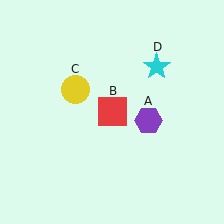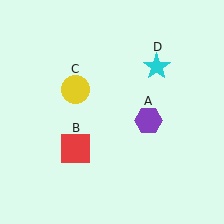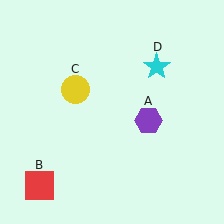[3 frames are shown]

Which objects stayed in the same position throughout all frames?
Purple hexagon (object A) and yellow circle (object C) and cyan star (object D) remained stationary.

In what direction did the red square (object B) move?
The red square (object B) moved down and to the left.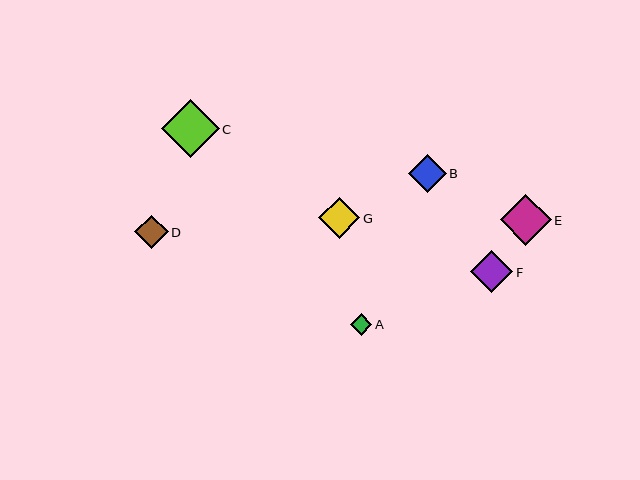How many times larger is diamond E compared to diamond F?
Diamond E is approximately 1.2 times the size of diamond F.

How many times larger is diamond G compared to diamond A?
Diamond G is approximately 1.9 times the size of diamond A.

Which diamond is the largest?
Diamond C is the largest with a size of approximately 58 pixels.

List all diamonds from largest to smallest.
From largest to smallest: C, E, F, G, B, D, A.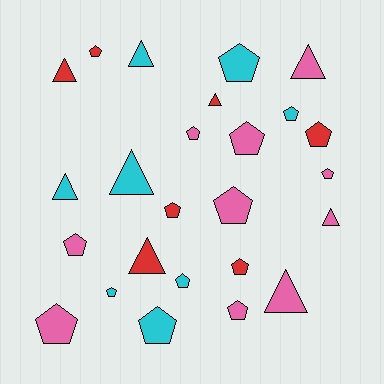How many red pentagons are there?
There are 4 red pentagons.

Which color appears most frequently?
Pink, with 10 objects.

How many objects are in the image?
There are 25 objects.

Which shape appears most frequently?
Pentagon, with 16 objects.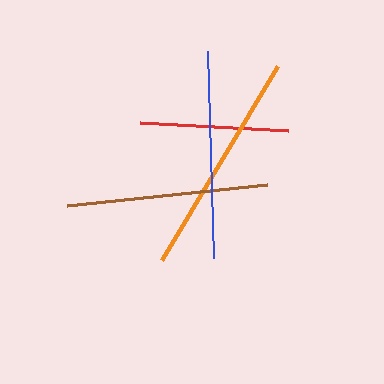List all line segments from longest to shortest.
From longest to shortest: orange, blue, brown, red.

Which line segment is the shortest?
The red line is the shortest at approximately 149 pixels.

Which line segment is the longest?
The orange line is the longest at approximately 226 pixels.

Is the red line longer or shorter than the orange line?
The orange line is longer than the red line.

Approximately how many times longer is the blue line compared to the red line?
The blue line is approximately 1.4 times the length of the red line.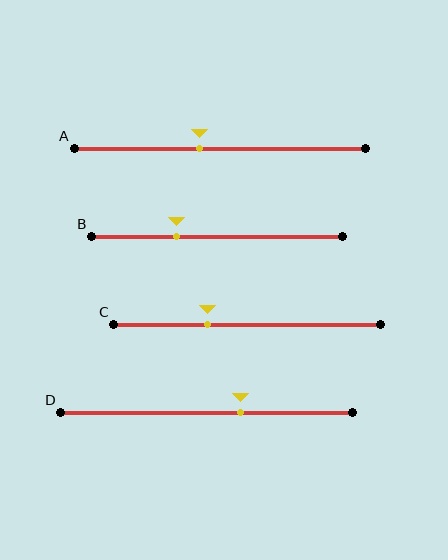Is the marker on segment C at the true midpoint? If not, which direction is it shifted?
No, the marker on segment C is shifted to the left by about 15% of the segment length.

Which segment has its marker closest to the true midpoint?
Segment A has its marker closest to the true midpoint.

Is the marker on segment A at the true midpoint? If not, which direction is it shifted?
No, the marker on segment A is shifted to the left by about 7% of the segment length.